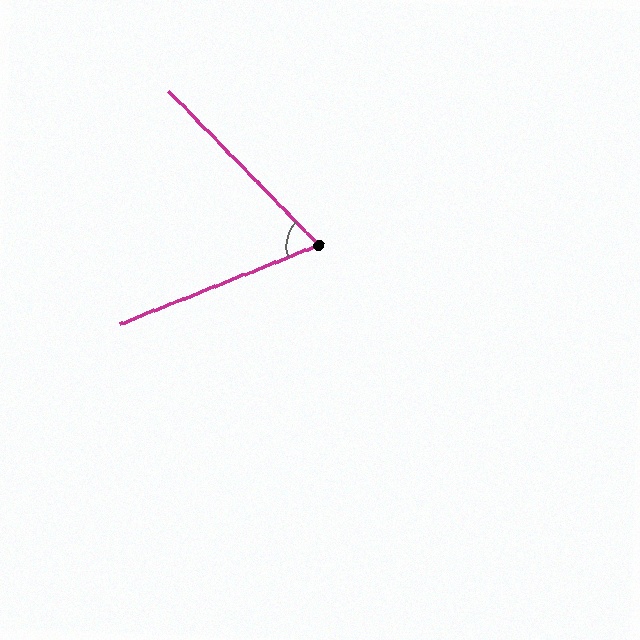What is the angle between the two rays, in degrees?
Approximately 67 degrees.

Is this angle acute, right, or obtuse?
It is acute.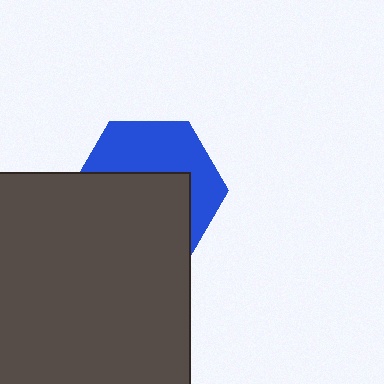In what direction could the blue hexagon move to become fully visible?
The blue hexagon could move up. That would shift it out from behind the dark gray rectangle entirely.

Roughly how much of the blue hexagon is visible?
A small part of it is visible (roughly 44%).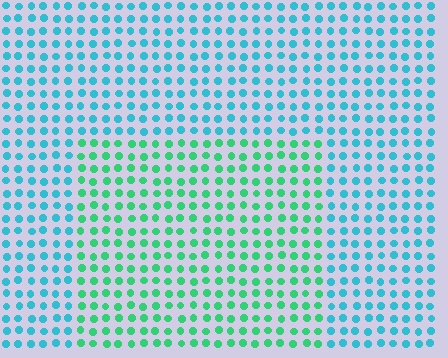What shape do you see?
I see a rectangle.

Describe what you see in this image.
The image is filled with small cyan elements in a uniform arrangement. A rectangle-shaped region is visible where the elements are tinted to a slightly different hue, forming a subtle color boundary.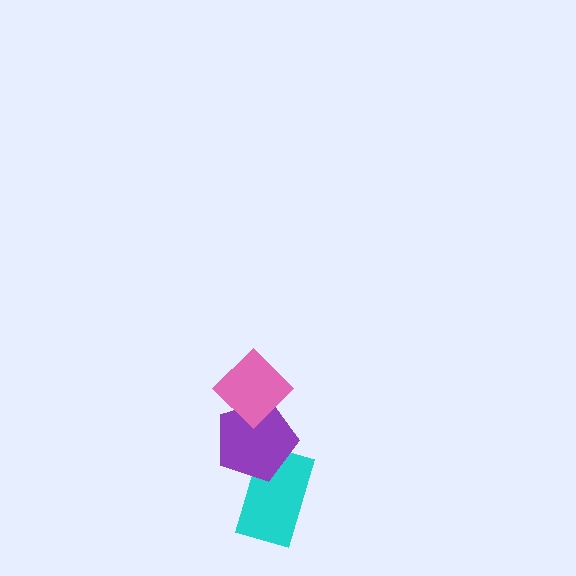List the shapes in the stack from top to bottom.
From top to bottom: the pink diamond, the purple pentagon, the cyan rectangle.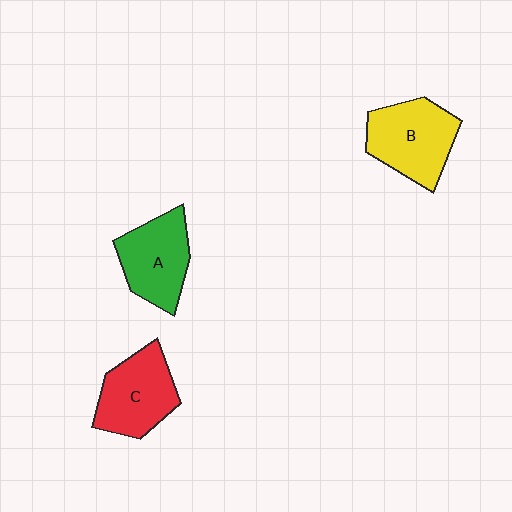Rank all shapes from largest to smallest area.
From largest to smallest: B (yellow), C (red), A (green).